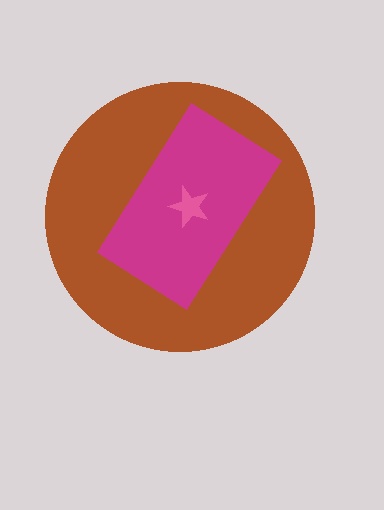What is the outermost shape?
The brown circle.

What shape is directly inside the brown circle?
The magenta rectangle.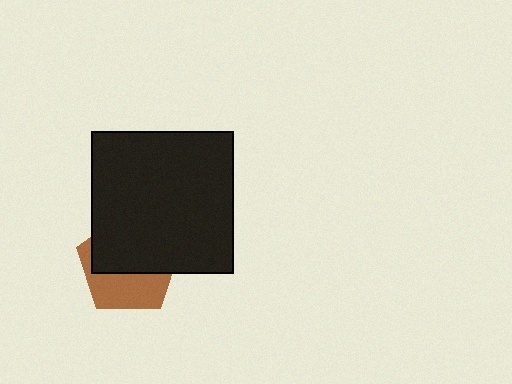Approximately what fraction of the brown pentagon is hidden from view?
Roughly 57% of the brown pentagon is hidden behind the black square.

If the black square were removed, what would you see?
You would see the complete brown pentagon.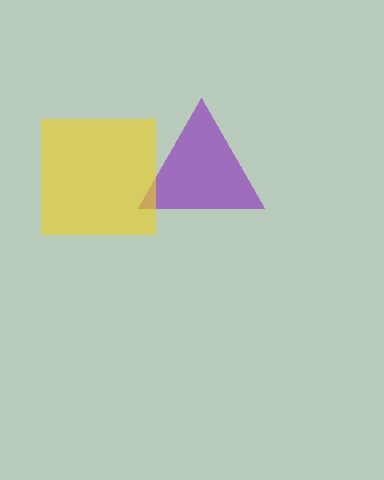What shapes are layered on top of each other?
The layered shapes are: a purple triangle, a yellow square.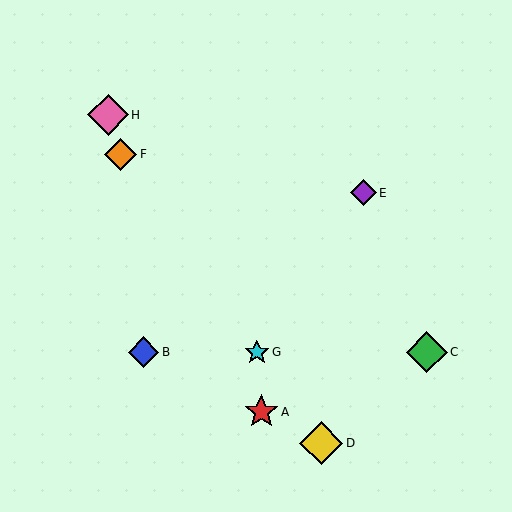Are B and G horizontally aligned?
Yes, both are at y≈352.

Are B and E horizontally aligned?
No, B is at y≈352 and E is at y≈193.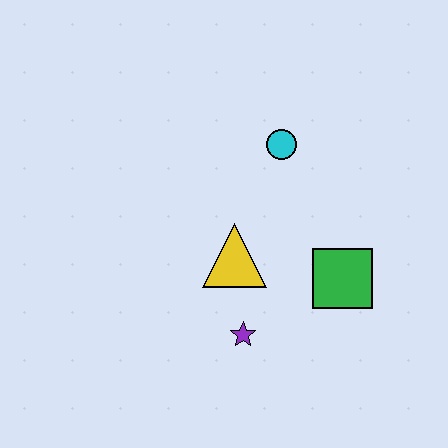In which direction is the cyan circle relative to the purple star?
The cyan circle is above the purple star.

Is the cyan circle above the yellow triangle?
Yes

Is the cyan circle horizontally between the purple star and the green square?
Yes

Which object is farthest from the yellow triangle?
The cyan circle is farthest from the yellow triangle.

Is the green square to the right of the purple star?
Yes